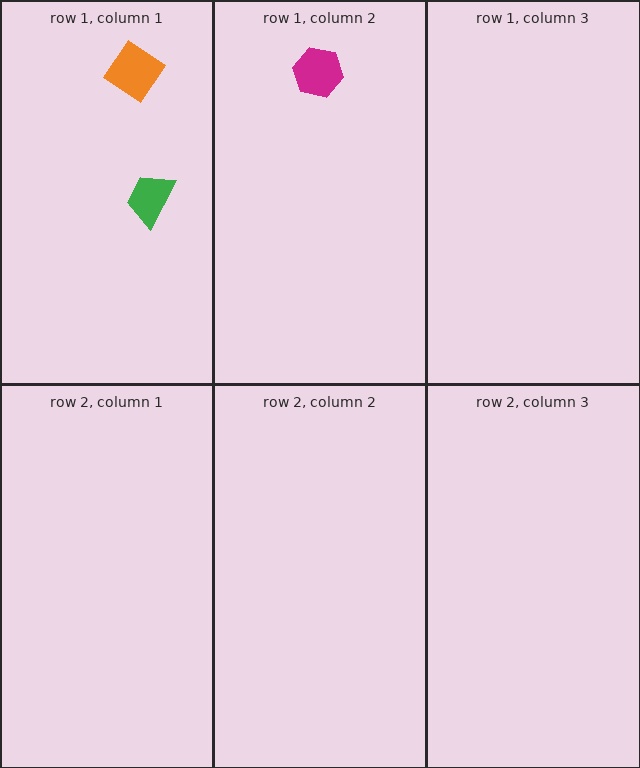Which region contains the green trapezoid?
The row 1, column 1 region.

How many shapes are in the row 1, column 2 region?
1.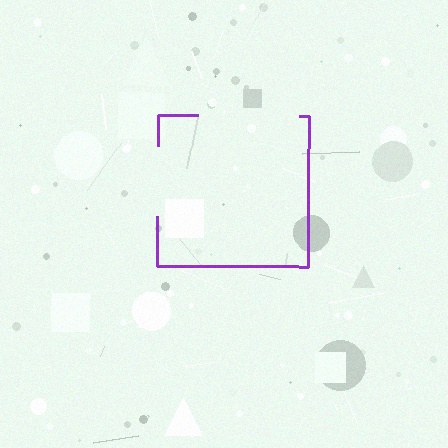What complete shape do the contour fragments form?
The contour fragments form a square.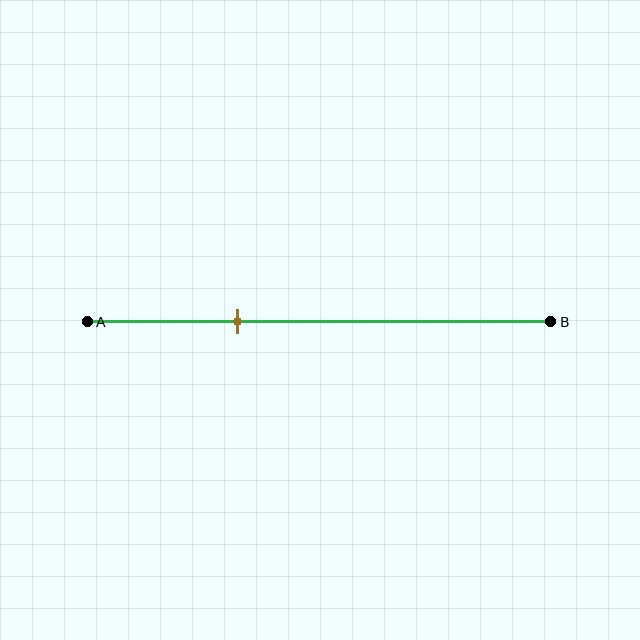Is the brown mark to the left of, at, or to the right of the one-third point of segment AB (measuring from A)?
The brown mark is approximately at the one-third point of segment AB.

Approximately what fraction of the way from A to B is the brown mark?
The brown mark is approximately 30% of the way from A to B.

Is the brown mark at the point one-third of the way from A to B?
Yes, the mark is approximately at the one-third point.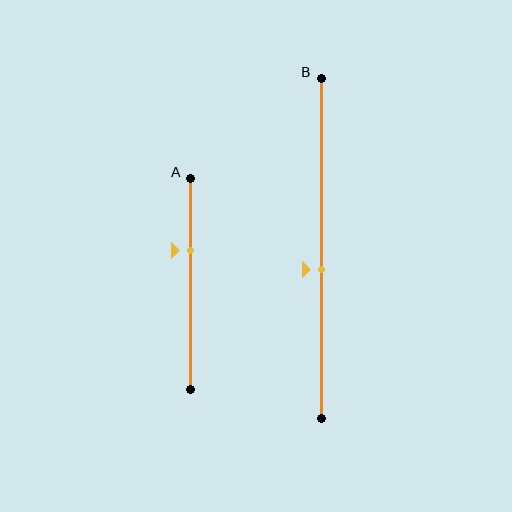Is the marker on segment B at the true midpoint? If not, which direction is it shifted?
No, the marker on segment B is shifted downward by about 6% of the segment length.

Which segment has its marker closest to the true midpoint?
Segment B has its marker closest to the true midpoint.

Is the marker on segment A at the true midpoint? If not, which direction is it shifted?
No, the marker on segment A is shifted upward by about 16% of the segment length.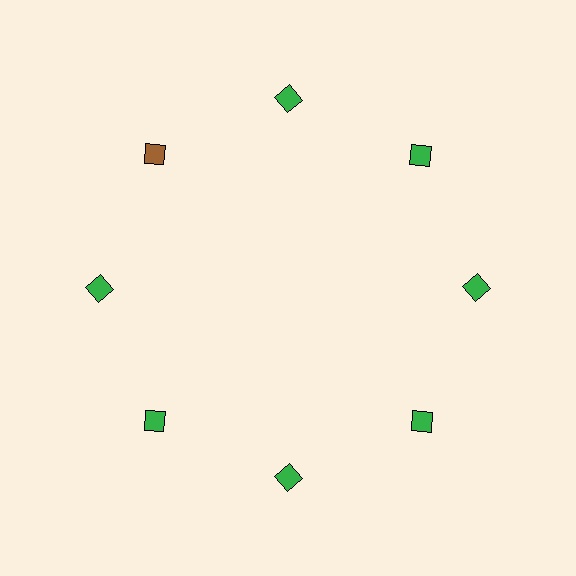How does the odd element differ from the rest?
It has a different color: brown instead of green.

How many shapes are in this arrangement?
There are 8 shapes arranged in a ring pattern.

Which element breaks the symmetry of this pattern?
The brown diamond at roughly the 10 o'clock position breaks the symmetry. All other shapes are green diamonds.